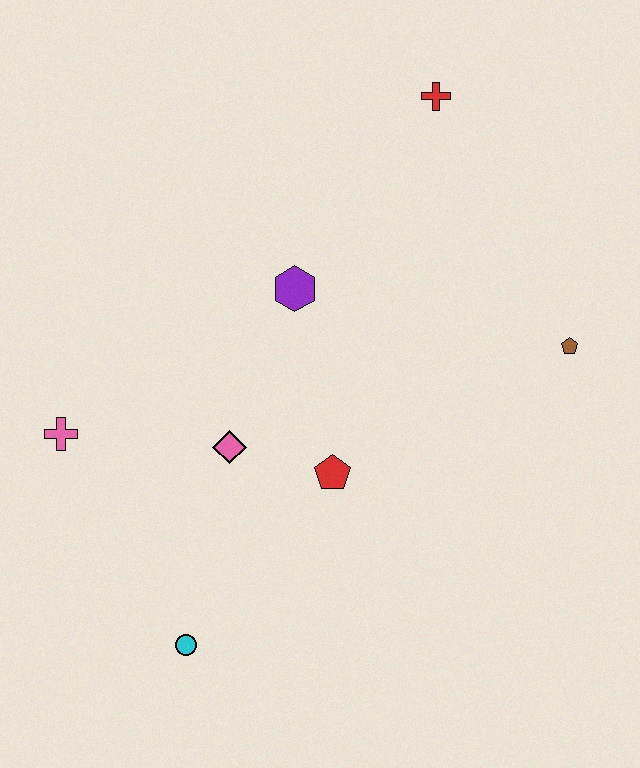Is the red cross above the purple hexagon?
Yes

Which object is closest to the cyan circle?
The pink diamond is closest to the cyan circle.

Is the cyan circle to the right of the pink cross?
Yes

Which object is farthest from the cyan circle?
The red cross is farthest from the cyan circle.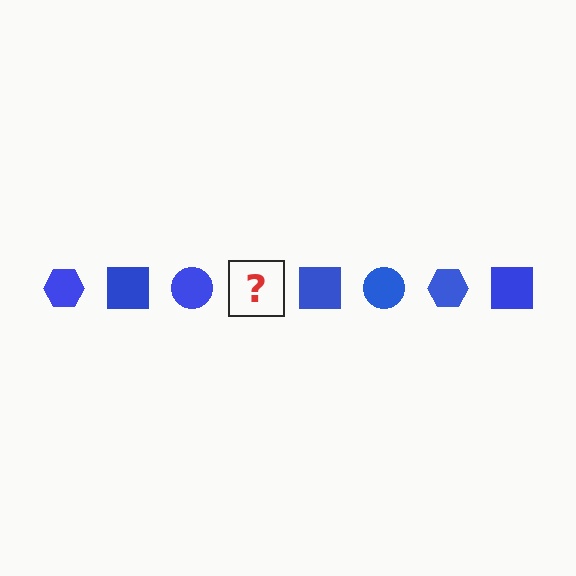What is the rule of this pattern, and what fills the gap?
The rule is that the pattern cycles through hexagon, square, circle shapes in blue. The gap should be filled with a blue hexagon.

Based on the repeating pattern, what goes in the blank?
The blank should be a blue hexagon.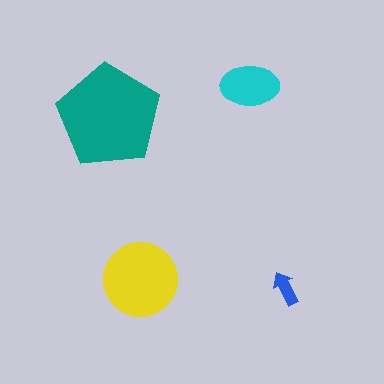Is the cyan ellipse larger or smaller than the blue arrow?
Larger.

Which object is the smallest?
The blue arrow.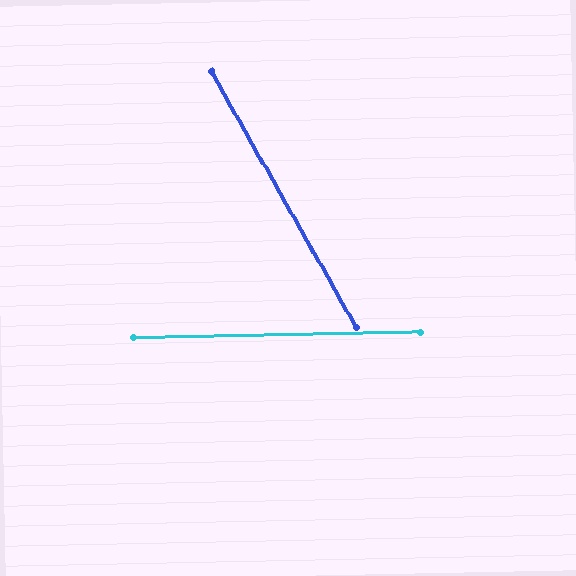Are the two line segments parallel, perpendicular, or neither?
Neither parallel nor perpendicular — they differ by about 61°.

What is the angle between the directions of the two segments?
Approximately 61 degrees.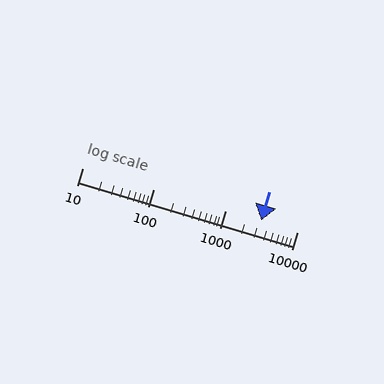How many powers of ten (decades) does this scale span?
The scale spans 3 decades, from 10 to 10000.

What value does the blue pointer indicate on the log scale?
The pointer indicates approximately 3100.